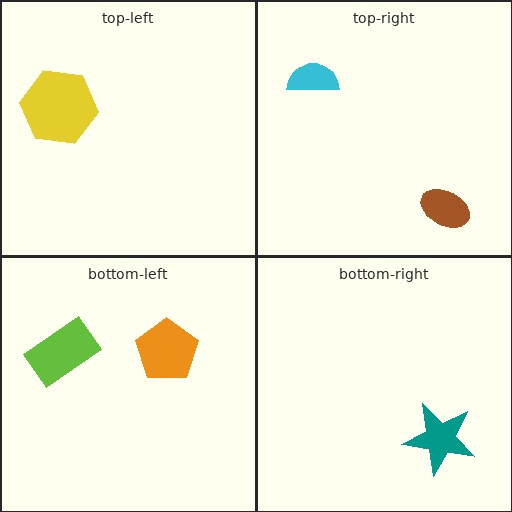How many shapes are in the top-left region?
1.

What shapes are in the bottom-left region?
The orange pentagon, the lime rectangle.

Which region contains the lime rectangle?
The bottom-left region.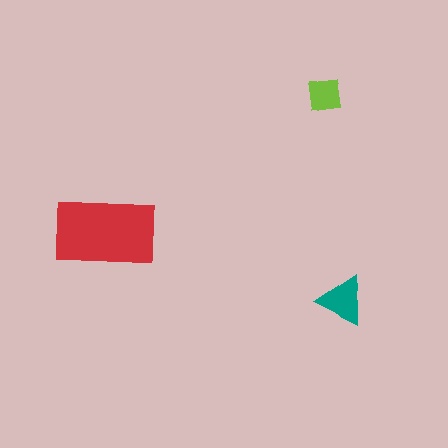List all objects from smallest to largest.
The lime square, the teal triangle, the red rectangle.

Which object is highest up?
The lime square is topmost.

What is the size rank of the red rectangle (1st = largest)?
1st.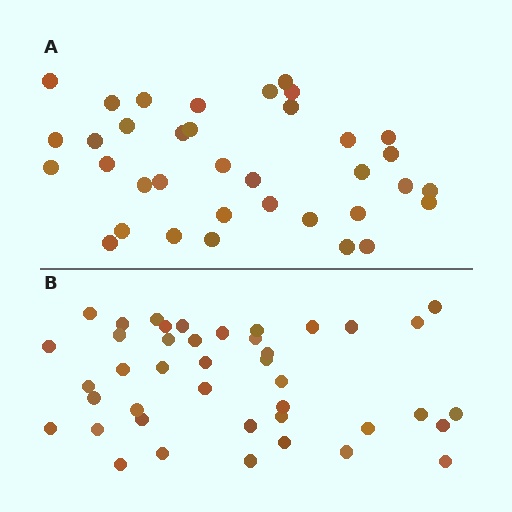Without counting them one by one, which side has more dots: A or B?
Region B (the bottom region) has more dots.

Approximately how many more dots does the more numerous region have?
Region B has about 6 more dots than region A.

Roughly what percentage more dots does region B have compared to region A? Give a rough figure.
About 15% more.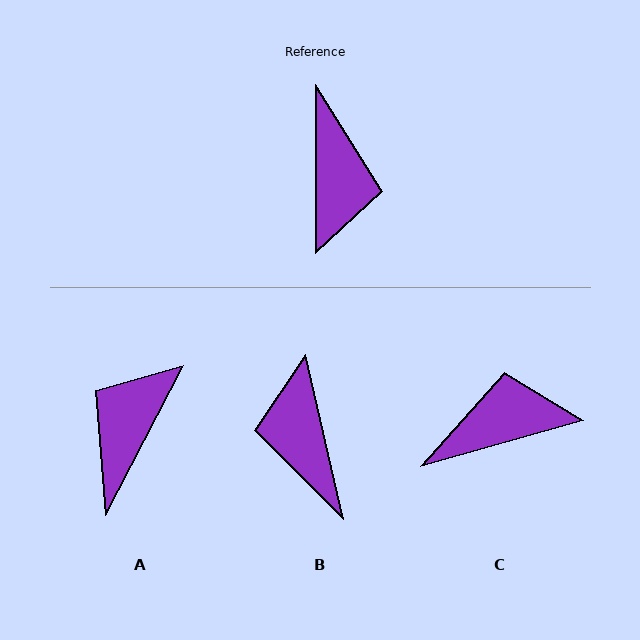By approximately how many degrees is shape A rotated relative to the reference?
Approximately 153 degrees counter-clockwise.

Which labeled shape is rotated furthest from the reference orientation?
B, about 167 degrees away.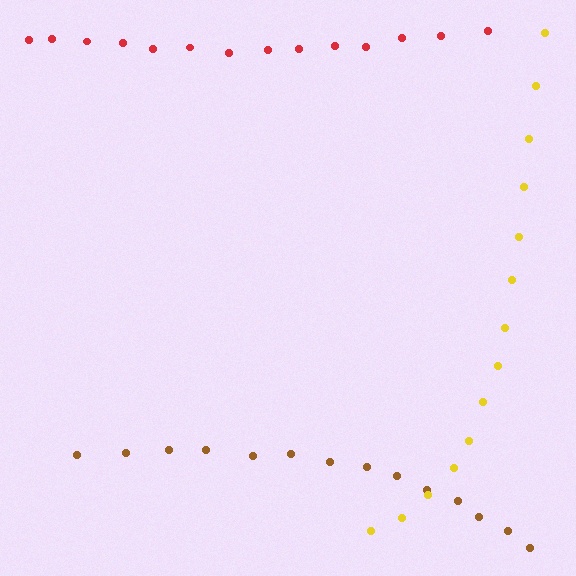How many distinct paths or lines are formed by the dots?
There are 3 distinct paths.